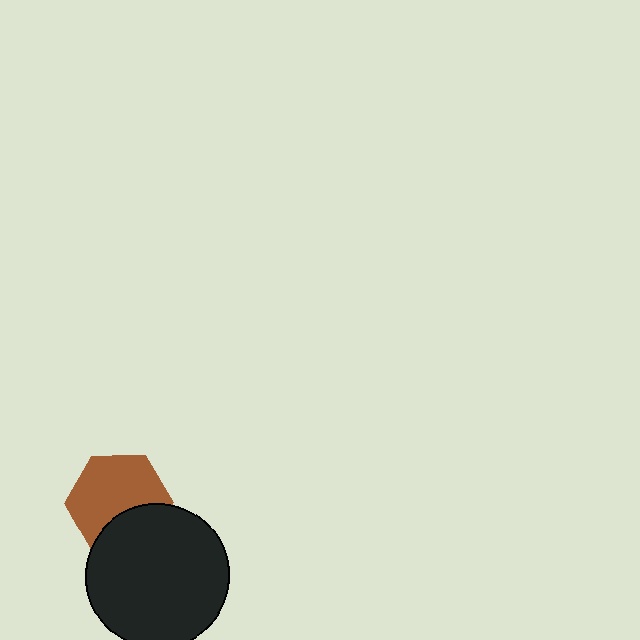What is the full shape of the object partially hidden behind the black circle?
The partially hidden object is a brown hexagon.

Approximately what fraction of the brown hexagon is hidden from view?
Roughly 32% of the brown hexagon is hidden behind the black circle.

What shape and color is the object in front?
The object in front is a black circle.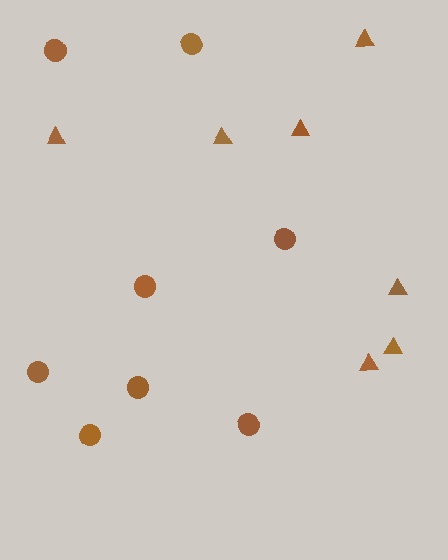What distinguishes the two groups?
There are 2 groups: one group of triangles (7) and one group of circles (8).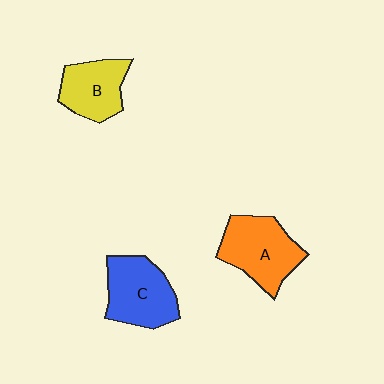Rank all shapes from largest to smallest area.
From largest to smallest: A (orange), C (blue), B (yellow).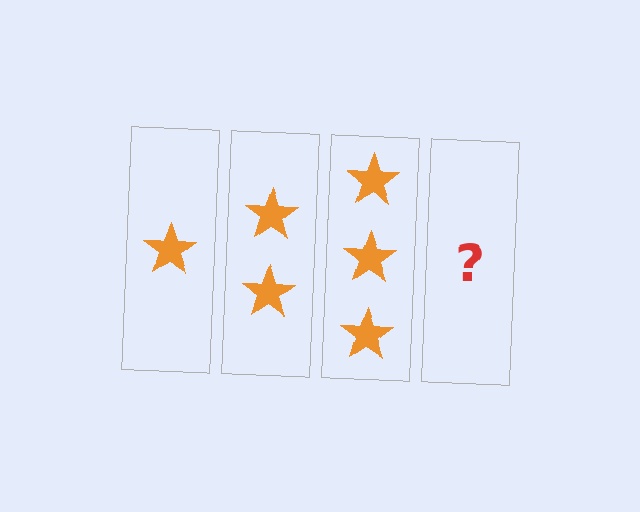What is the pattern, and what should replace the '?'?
The pattern is that each step adds one more star. The '?' should be 4 stars.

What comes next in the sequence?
The next element should be 4 stars.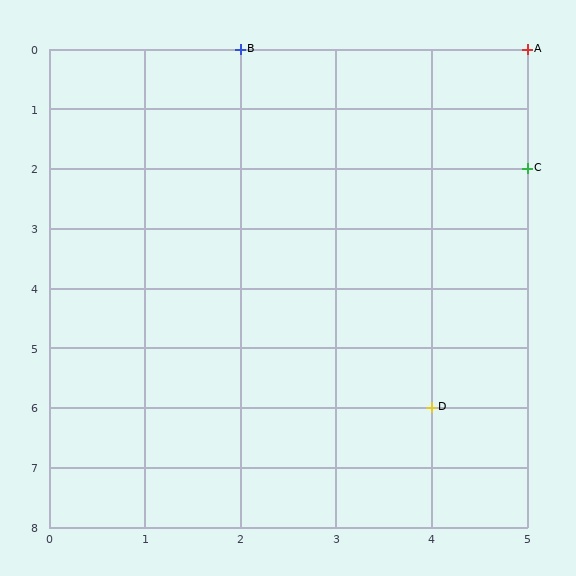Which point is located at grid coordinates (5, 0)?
Point A is at (5, 0).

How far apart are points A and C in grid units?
Points A and C are 2 rows apart.